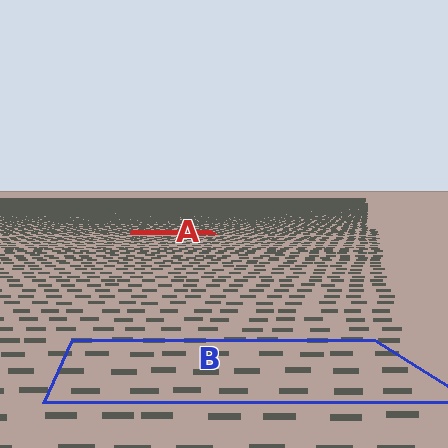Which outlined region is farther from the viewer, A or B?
Region A is farther from the viewer — the texture elements inside it appear smaller and more densely packed.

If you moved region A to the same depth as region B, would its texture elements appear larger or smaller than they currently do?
They would appear larger. At a closer depth, the same texture elements are projected at a bigger on-screen size.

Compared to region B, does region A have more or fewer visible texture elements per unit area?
Region A has more texture elements per unit area — they are packed more densely because it is farther away.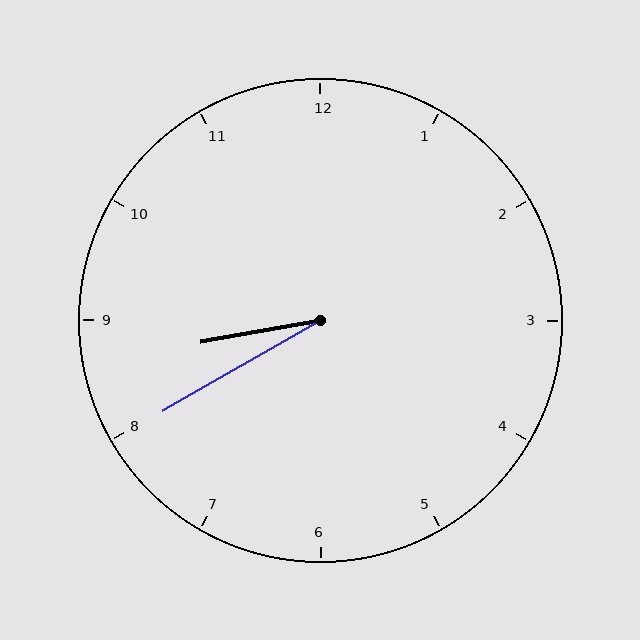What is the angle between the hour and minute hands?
Approximately 20 degrees.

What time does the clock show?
8:40.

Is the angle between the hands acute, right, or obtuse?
It is acute.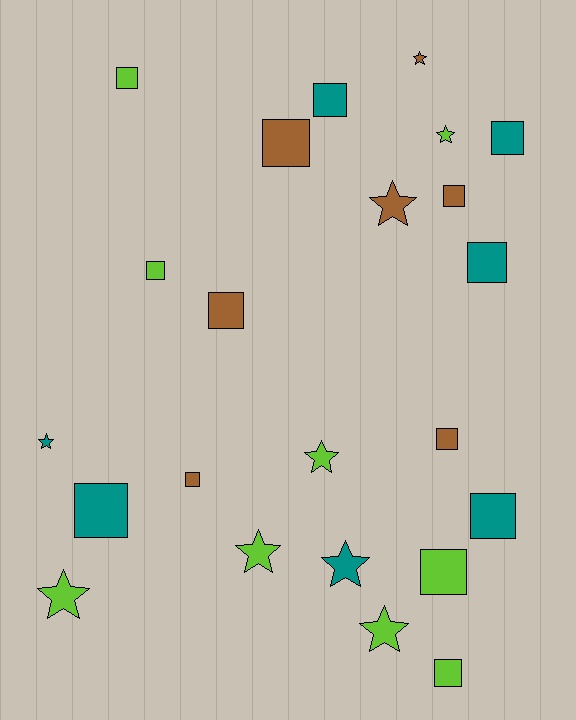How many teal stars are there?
There are 2 teal stars.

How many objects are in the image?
There are 23 objects.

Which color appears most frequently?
Lime, with 9 objects.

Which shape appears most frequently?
Square, with 14 objects.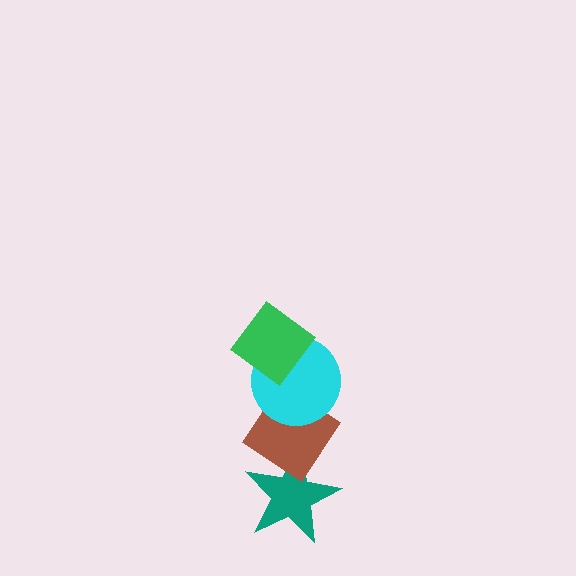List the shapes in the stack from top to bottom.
From top to bottom: the green diamond, the cyan circle, the brown diamond, the teal star.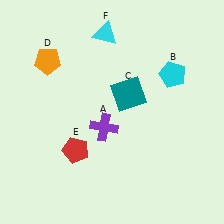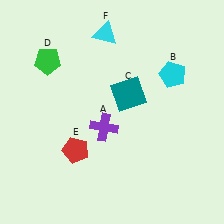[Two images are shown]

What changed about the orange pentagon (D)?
In Image 1, D is orange. In Image 2, it changed to green.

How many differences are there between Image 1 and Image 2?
There is 1 difference between the two images.